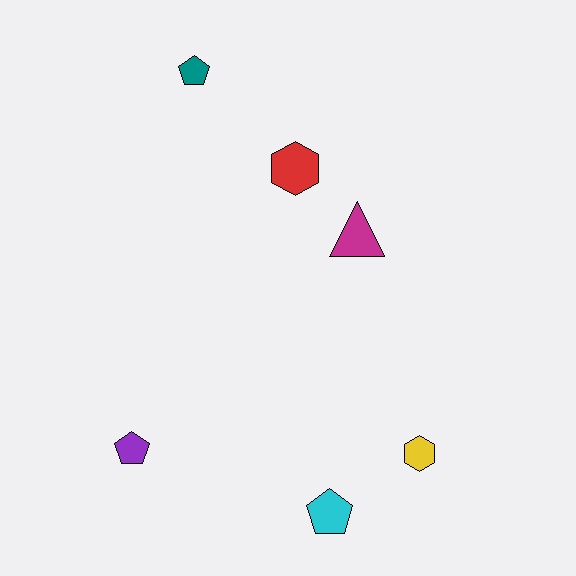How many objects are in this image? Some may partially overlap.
There are 6 objects.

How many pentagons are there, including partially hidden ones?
There are 3 pentagons.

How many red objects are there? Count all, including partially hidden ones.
There is 1 red object.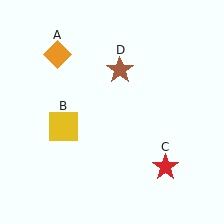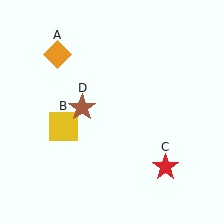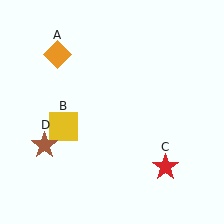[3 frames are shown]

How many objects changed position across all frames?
1 object changed position: brown star (object D).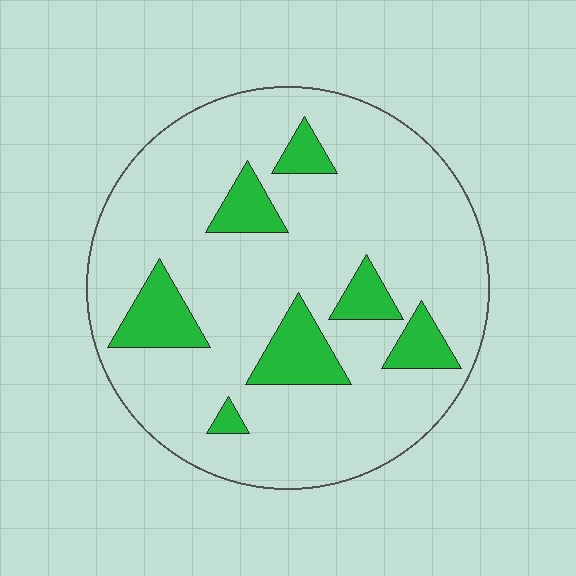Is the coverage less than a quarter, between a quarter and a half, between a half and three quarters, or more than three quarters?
Less than a quarter.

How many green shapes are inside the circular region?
7.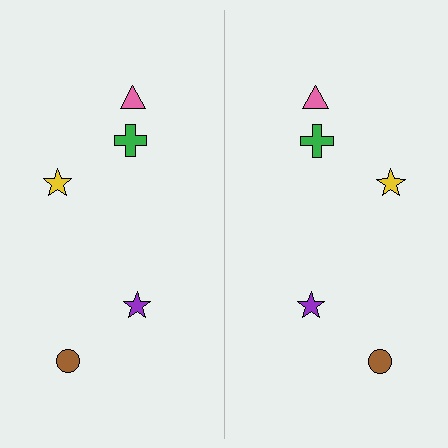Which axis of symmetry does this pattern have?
The pattern has a vertical axis of symmetry running through the center of the image.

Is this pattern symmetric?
Yes, this pattern has bilateral (reflection) symmetry.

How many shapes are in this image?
There are 10 shapes in this image.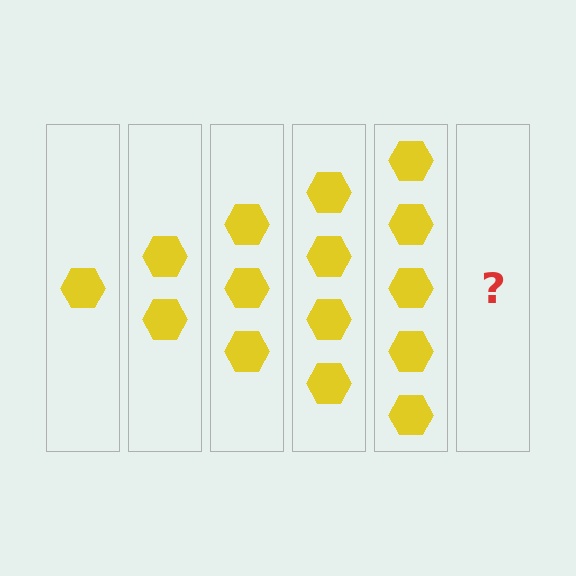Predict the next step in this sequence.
The next step is 6 hexagons.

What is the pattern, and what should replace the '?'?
The pattern is that each step adds one more hexagon. The '?' should be 6 hexagons.